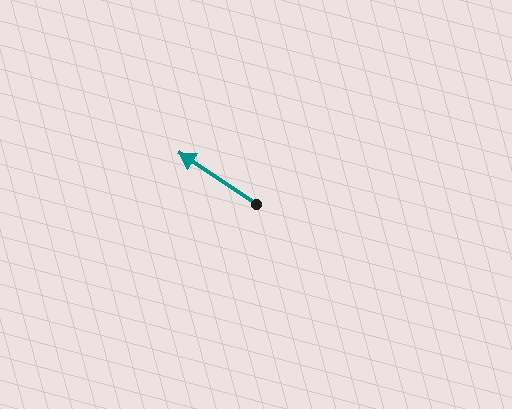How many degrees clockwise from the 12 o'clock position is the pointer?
Approximately 304 degrees.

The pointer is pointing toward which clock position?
Roughly 10 o'clock.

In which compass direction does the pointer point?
Northwest.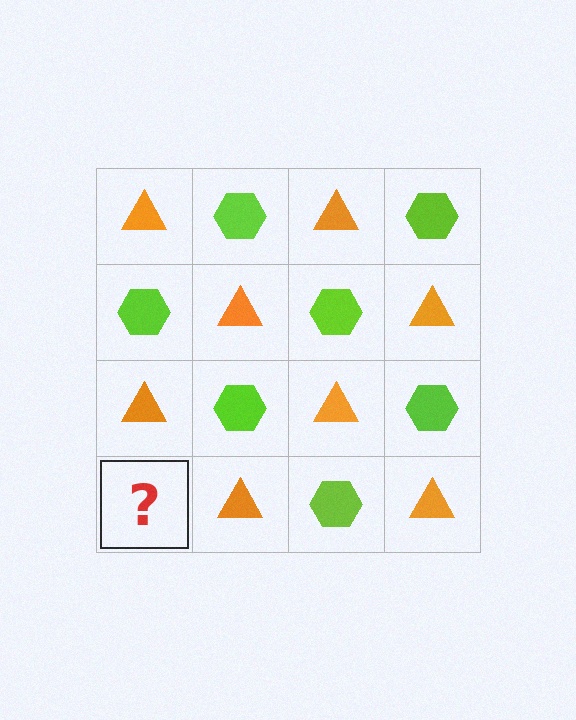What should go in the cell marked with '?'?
The missing cell should contain a lime hexagon.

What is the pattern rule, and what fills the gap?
The rule is that it alternates orange triangle and lime hexagon in a checkerboard pattern. The gap should be filled with a lime hexagon.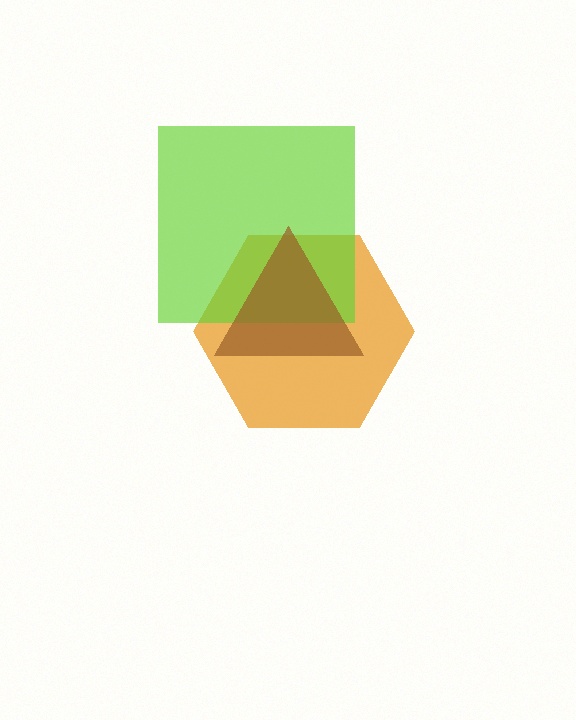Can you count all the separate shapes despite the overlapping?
Yes, there are 3 separate shapes.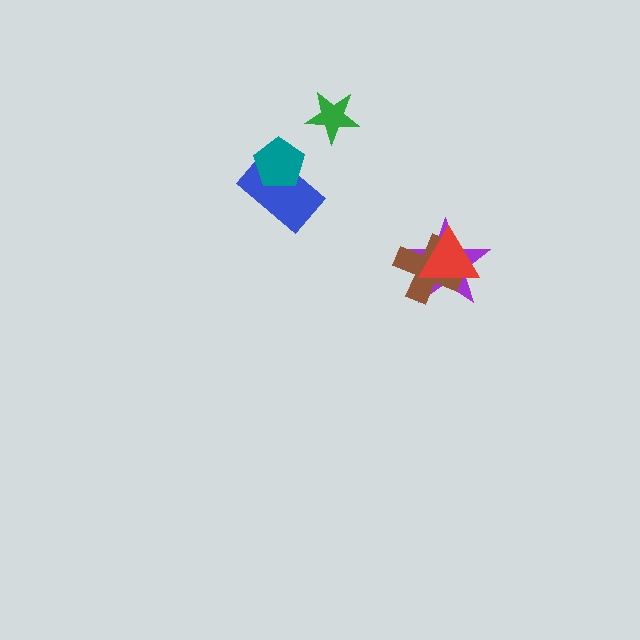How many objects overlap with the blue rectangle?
1 object overlaps with the blue rectangle.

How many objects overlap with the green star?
0 objects overlap with the green star.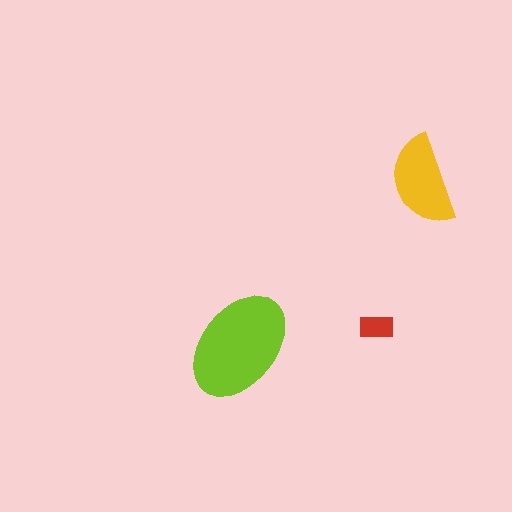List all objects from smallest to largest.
The red rectangle, the yellow semicircle, the lime ellipse.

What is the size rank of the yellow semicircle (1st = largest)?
2nd.